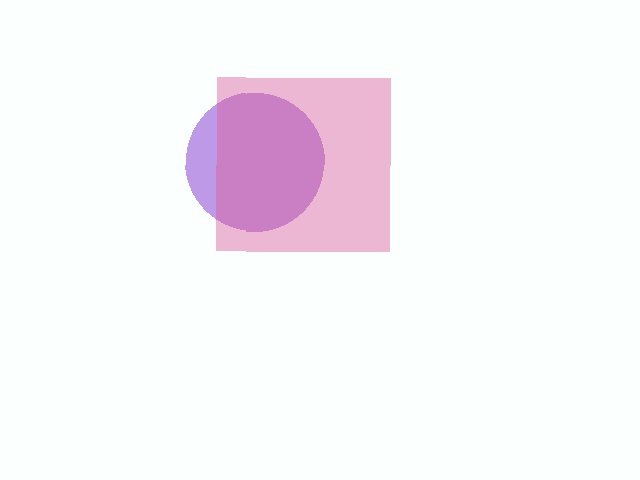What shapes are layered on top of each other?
The layered shapes are: a purple circle, a pink square.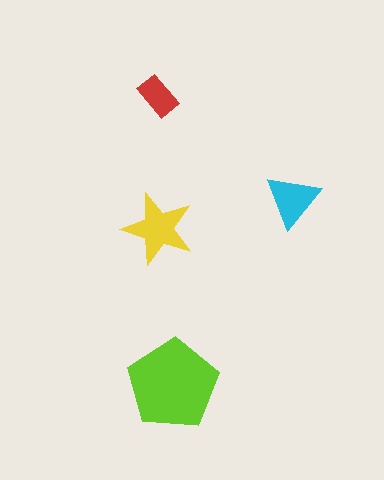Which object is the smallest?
The red rectangle.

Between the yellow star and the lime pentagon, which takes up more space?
The lime pentagon.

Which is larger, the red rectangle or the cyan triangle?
The cyan triangle.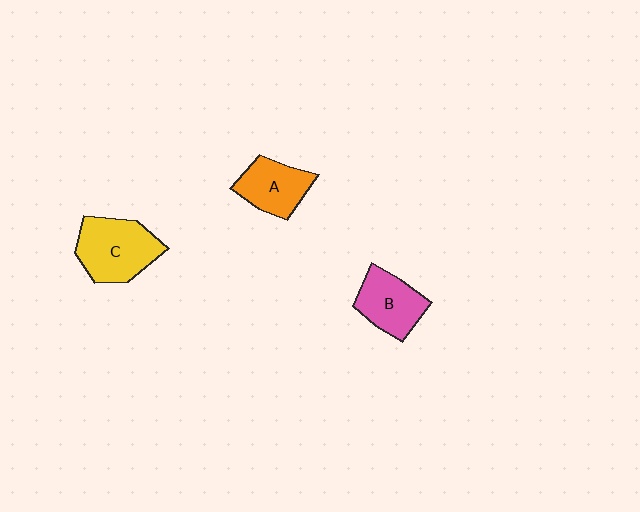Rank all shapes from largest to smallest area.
From largest to smallest: C (yellow), B (pink), A (orange).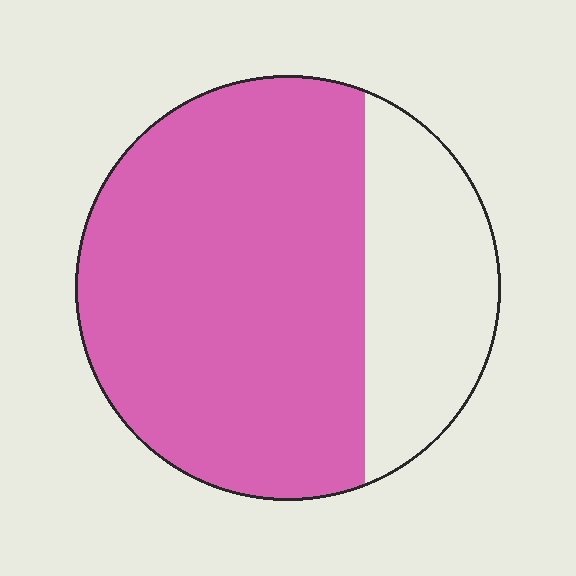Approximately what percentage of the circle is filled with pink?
Approximately 75%.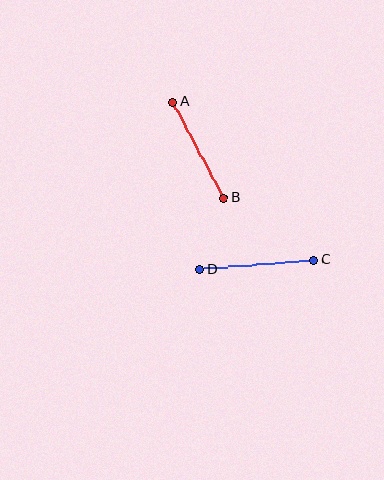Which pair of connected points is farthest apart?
Points C and D are farthest apart.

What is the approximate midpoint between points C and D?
The midpoint is at approximately (257, 265) pixels.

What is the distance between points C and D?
The distance is approximately 114 pixels.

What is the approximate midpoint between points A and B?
The midpoint is at approximately (199, 150) pixels.